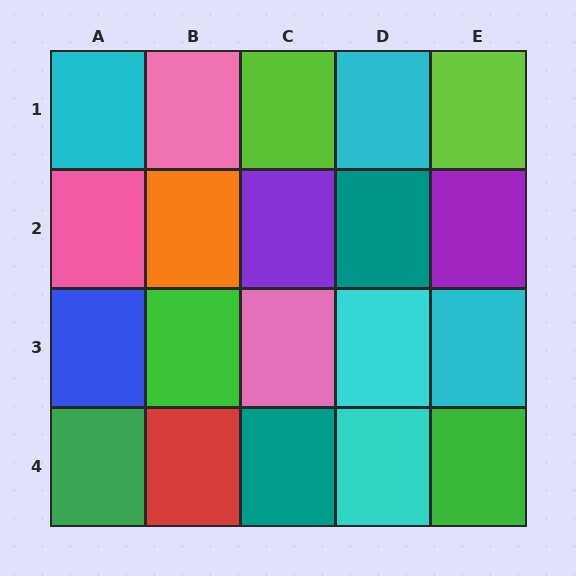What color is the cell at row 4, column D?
Cyan.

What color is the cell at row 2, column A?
Pink.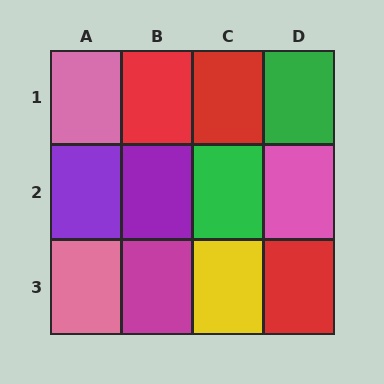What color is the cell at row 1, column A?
Pink.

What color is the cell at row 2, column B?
Purple.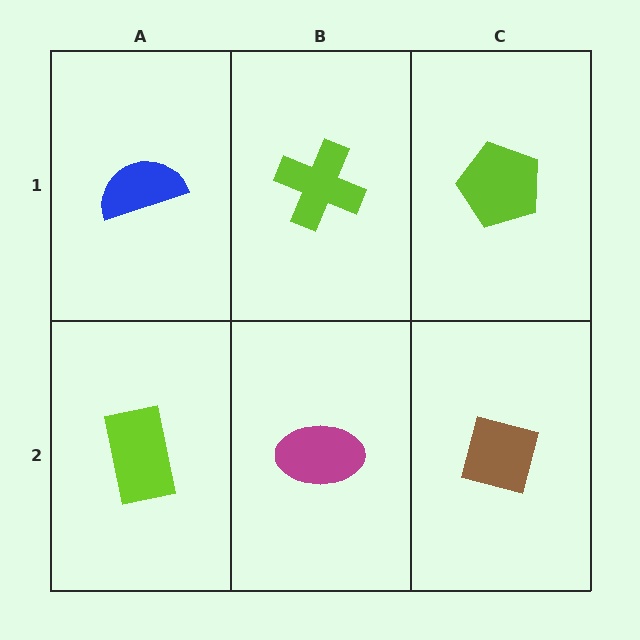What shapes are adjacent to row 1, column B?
A magenta ellipse (row 2, column B), a blue semicircle (row 1, column A), a lime pentagon (row 1, column C).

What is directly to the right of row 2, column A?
A magenta ellipse.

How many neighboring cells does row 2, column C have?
2.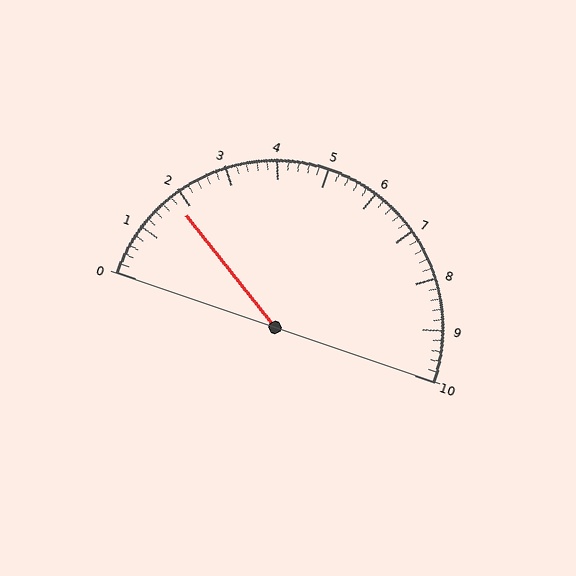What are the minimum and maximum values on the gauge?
The gauge ranges from 0 to 10.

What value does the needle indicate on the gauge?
The needle indicates approximately 1.8.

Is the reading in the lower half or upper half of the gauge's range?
The reading is in the lower half of the range (0 to 10).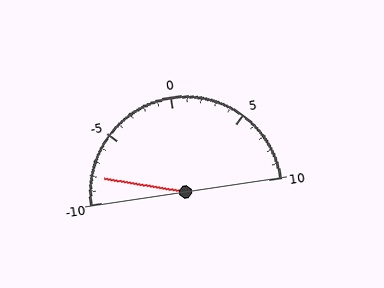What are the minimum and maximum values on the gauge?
The gauge ranges from -10 to 10.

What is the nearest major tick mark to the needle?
The nearest major tick mark is -10.